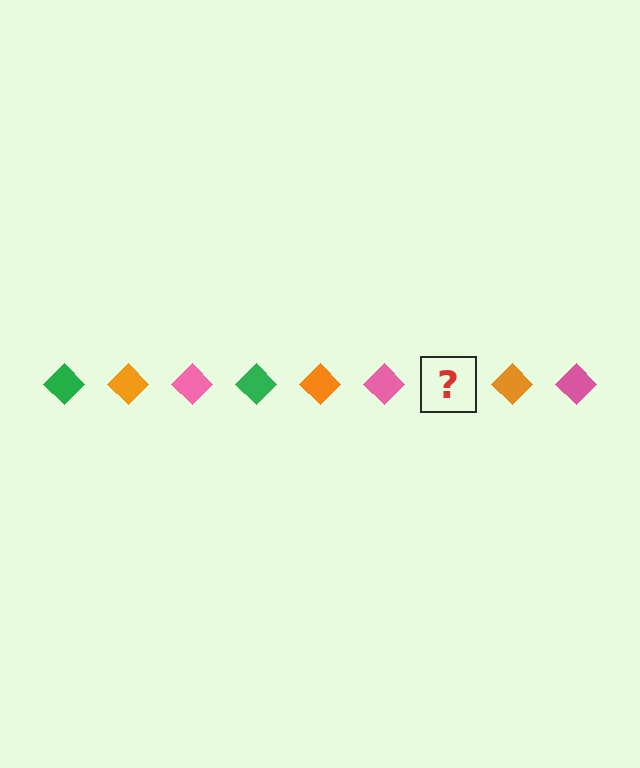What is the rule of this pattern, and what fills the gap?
The rule is that the pattern cycles through green, orange, pink diamonds. The gap should be filled with a green diamond.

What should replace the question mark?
The question mark should be replaced with a green diamond.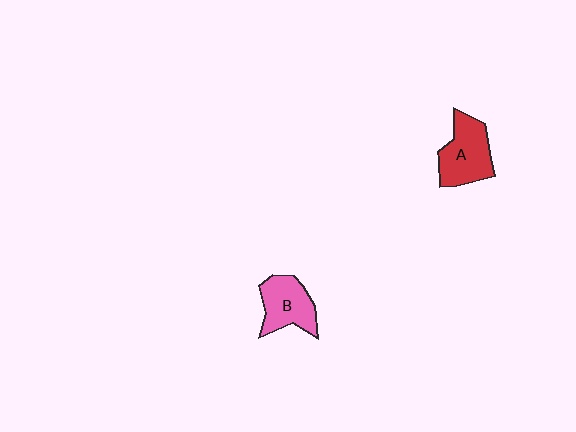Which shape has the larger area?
Shape A (red).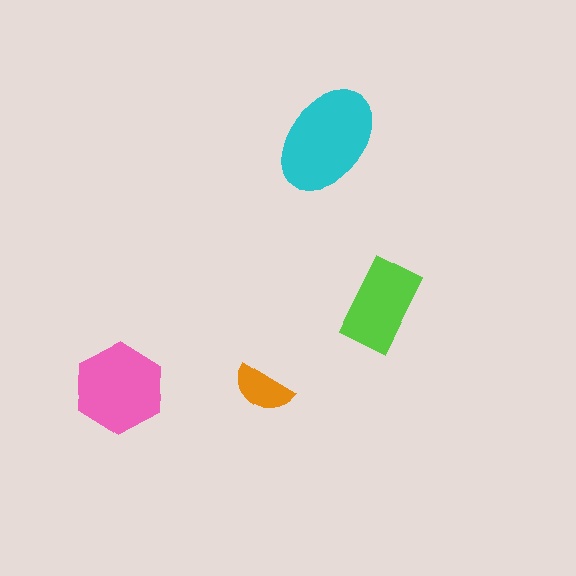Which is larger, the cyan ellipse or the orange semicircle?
The cyan ellipse.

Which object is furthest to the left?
The pink hexagon is leftmost.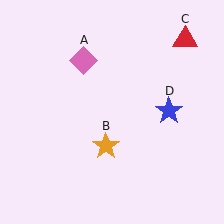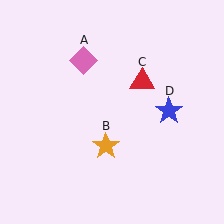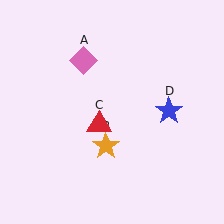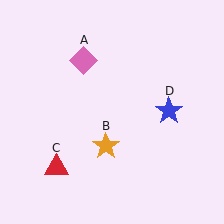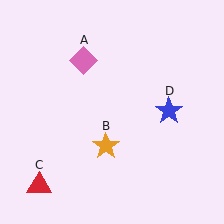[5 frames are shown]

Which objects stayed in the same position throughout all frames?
Pink diamond (object A) and orange star (object B) and blue star (object D) remained stationary.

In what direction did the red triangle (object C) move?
The red triangle (object C) moved down and to the left.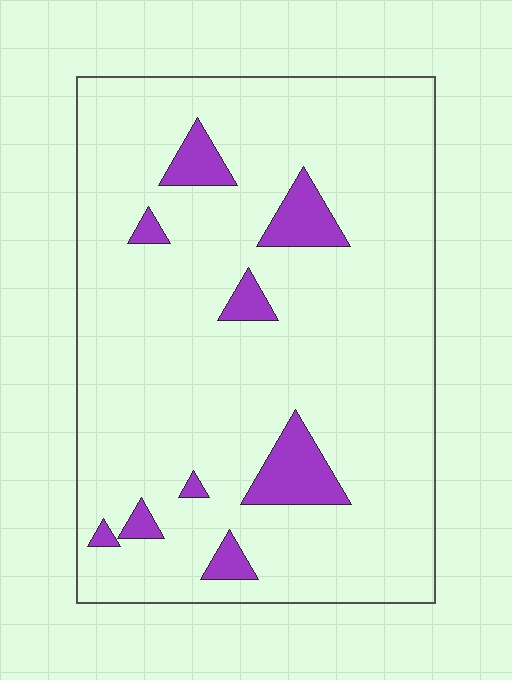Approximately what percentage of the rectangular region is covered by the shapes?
Approximately 10%.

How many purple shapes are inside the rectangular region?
9.